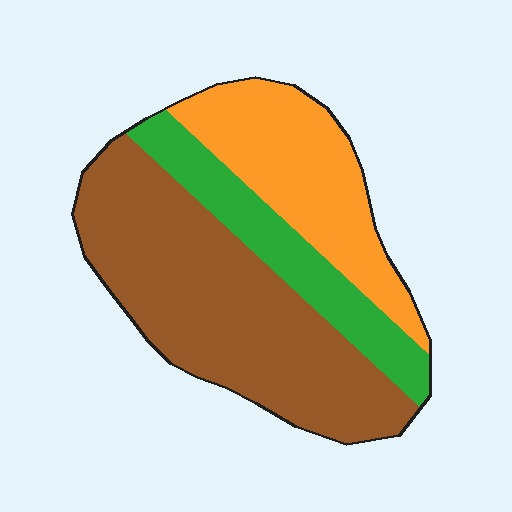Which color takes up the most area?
Brown, at roughly 50%.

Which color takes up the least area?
Green, at roughly 20%.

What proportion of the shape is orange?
Orange covers 28% of the shape.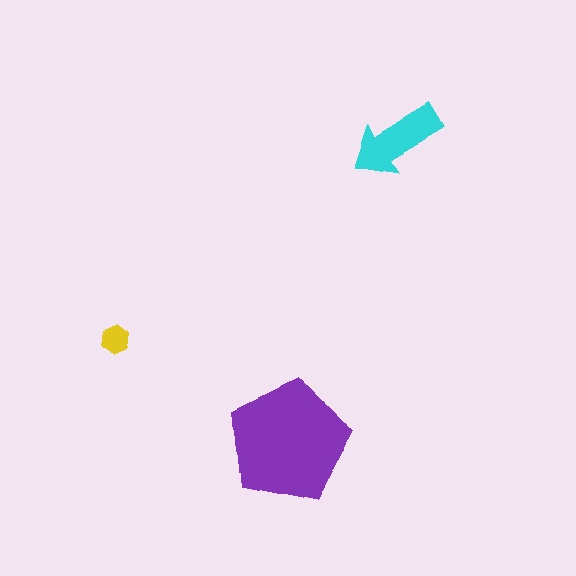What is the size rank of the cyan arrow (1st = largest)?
2nd.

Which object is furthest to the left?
The yellow hexagon is leftmost.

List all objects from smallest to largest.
The yellow hexagon, the cyan arrow, the purple pentagon.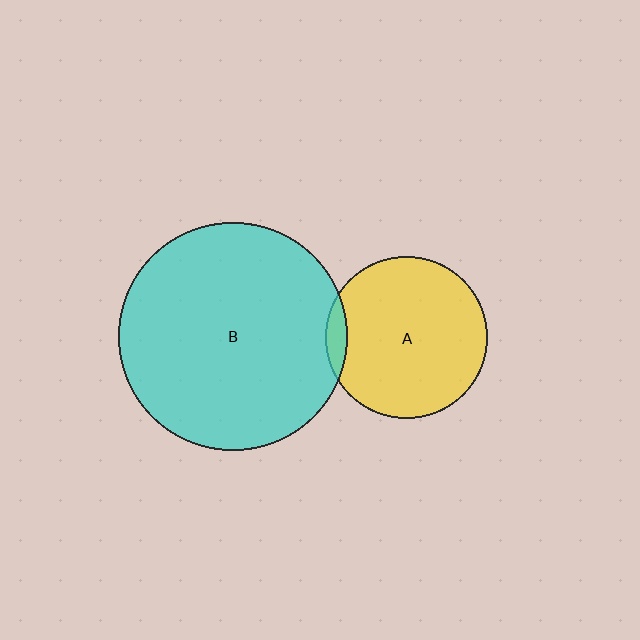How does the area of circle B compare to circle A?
Approximately 2.0 times.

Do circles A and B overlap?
Yes.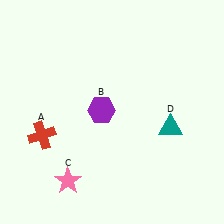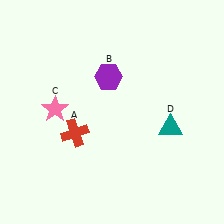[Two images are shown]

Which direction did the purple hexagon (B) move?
The purple hexagon (B) moved up.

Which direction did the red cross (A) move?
The red cross (A) moved right.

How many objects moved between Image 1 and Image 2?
3 objects moved between the two images.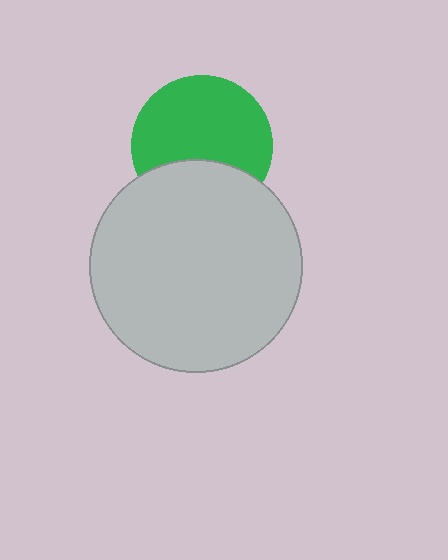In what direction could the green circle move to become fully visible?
The green circle could move up. That would shift it out from behind the light gray circle entirely.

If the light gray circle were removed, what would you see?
You would see the complete green circle.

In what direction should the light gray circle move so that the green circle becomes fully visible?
The light gray circle should move down. That is the shortest direction to clear the overlap and leave the green circle fully visible.